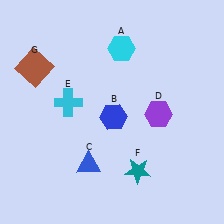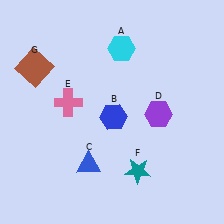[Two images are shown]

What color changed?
The cross (E) changed from cyan in Image 1 to pink in Image 2.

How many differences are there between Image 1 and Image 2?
There is 1 difference between the two images.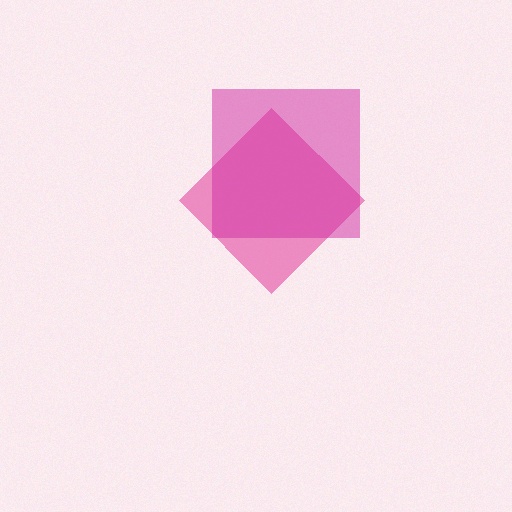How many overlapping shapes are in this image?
There are 2 overlapping shapes in the image.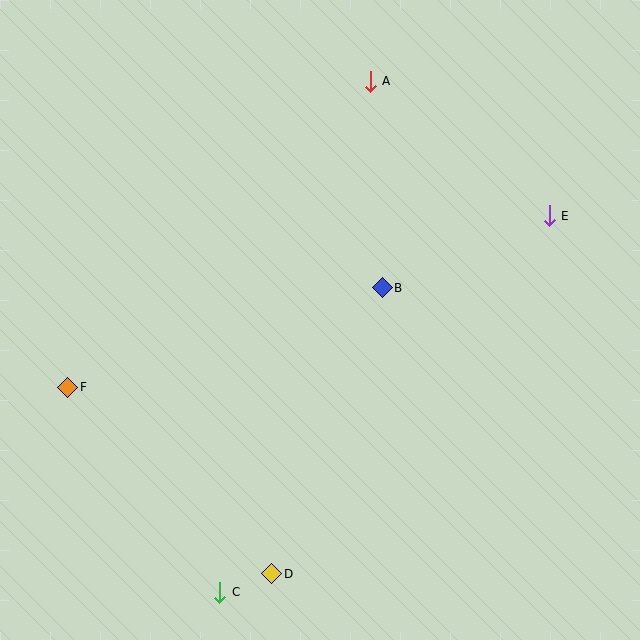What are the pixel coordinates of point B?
Point B is at (382, 288).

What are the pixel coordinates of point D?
Point D is at (272, 574).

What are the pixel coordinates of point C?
Point C is at (220, 592).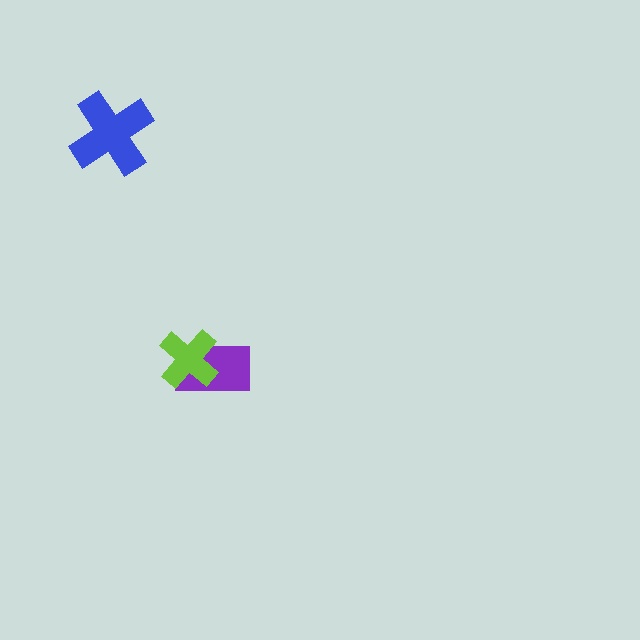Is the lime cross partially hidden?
No, no other shape covers it.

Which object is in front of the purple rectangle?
The lime cross is in front of the purple rectangle.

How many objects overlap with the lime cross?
1 object overlaps with the lime cross.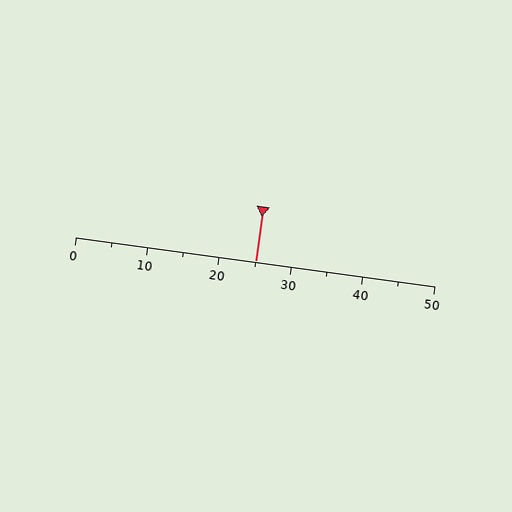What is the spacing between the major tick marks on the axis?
The major ticks are spaced 10 apart.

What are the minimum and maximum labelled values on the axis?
The axis runs from 0 to 50.